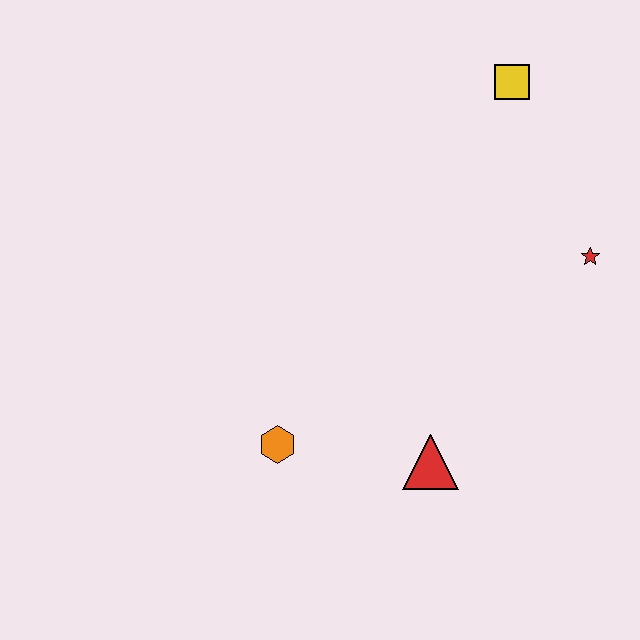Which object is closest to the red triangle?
The orange hexagon is closest to the red triangle.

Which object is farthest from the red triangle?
The yellow square is farthest from the red triangle.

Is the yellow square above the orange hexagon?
Yes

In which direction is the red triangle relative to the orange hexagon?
The red triangle is to the right of the orange hexagon.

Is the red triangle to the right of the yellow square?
No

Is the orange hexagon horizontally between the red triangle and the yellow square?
No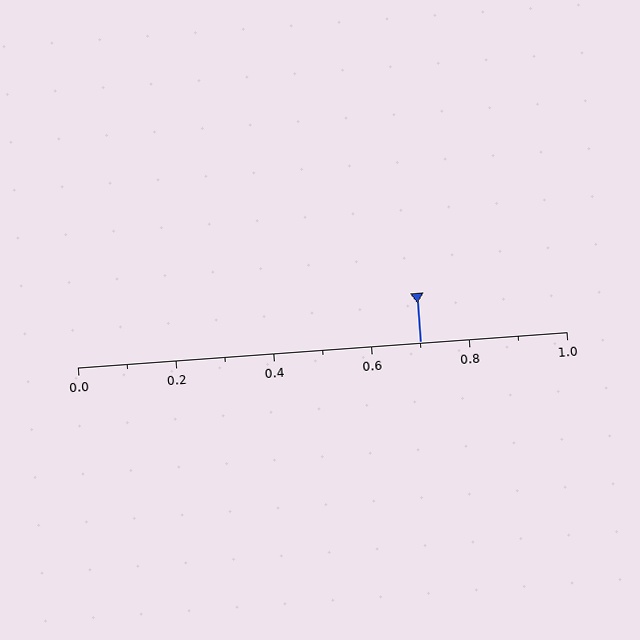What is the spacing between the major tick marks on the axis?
The major ticks are spaced 0.2 apart.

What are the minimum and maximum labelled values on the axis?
The axis runs from 0.0 to 1.0.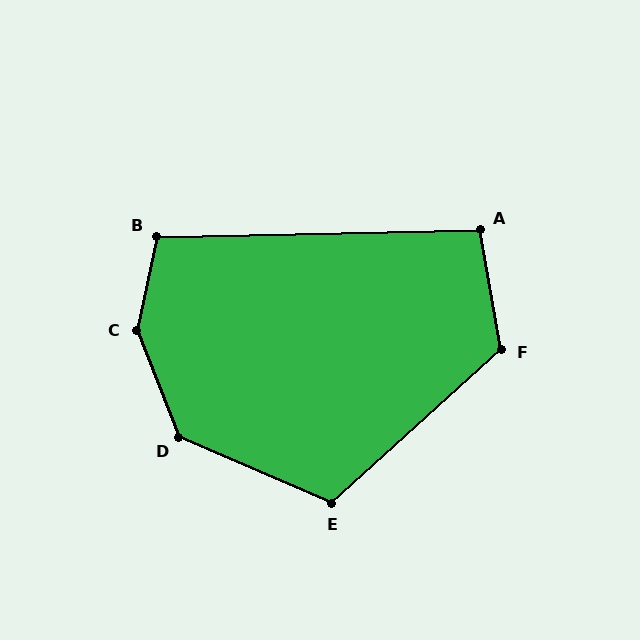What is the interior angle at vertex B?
Approximately 103 degrees (obtuse).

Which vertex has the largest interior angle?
C, at approximately 147 degrees.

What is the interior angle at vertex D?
Approximately 135 degrees (obtuse).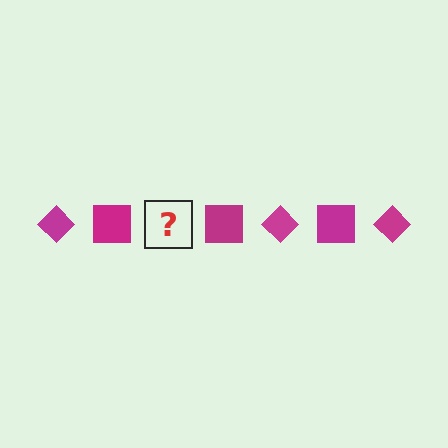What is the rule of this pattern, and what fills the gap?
The rule is that the pattern cycles through diamond, square shapes in magenta. The gap should be filled with a magenta diamond.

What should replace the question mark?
The question mark should be replaced with a magenta diamond.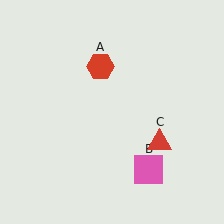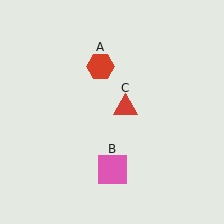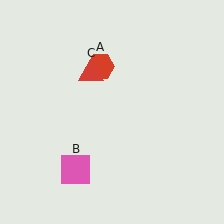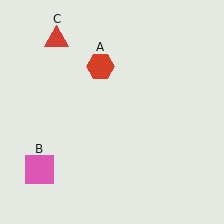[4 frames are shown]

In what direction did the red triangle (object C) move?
The red triangle (object C) moved up and to the left.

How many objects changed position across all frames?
2 objects changed position: pink square (object B), red triangle (object C).